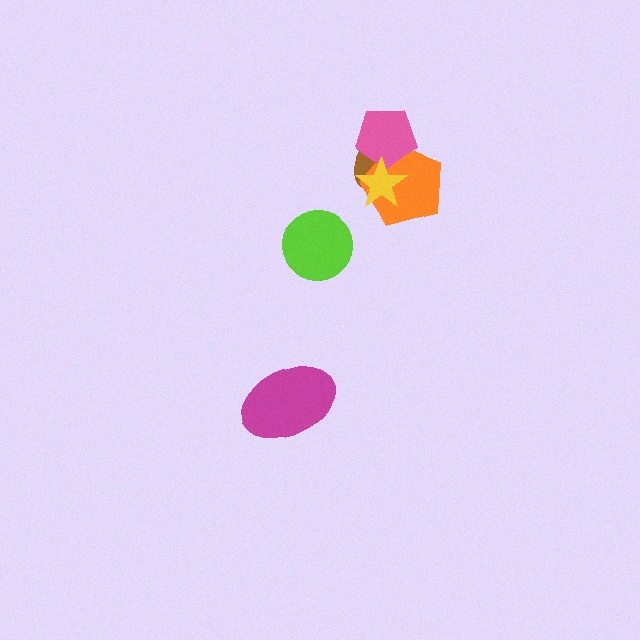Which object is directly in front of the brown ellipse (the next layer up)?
The orange pentagon is directly in front of the brown ellipse.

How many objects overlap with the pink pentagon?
3 objects overlap with the pink pentagon.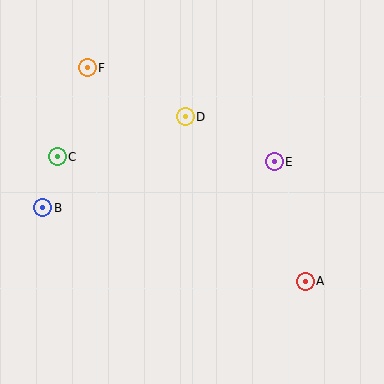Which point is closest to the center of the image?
Point D at (185, 117) is closest to the center.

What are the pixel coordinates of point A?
Point A is at (305, 281).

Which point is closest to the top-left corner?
Point F is closest to the top-left corner.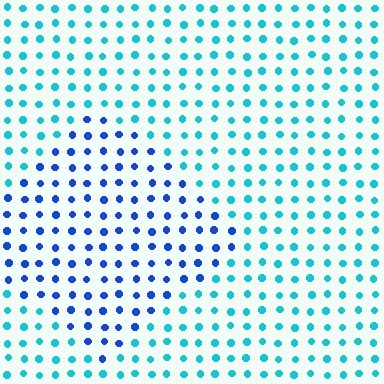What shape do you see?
I see a diamond.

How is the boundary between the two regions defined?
The boundary is defined purely by a slight shift in hue (about 44 degrees). Spacing, size, and orientation are identical on both sides.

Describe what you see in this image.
The image is filled with small cyan elements in a uniform arrangement. A diamond-shaped region is visible where the elements are tinted to a slightly different hue, forming a subtle color boundary.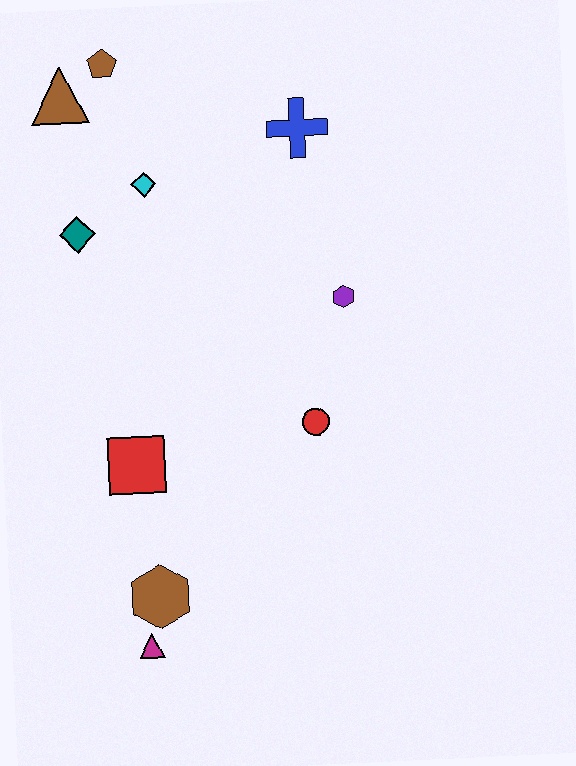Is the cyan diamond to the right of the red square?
Yes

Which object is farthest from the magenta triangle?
The brown pentagon is farthest from the magenta triangle.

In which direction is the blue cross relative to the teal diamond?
The blue cross is to the right of the teal diamond.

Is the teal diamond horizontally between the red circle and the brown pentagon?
No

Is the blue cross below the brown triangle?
Yes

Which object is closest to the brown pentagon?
The brown triangle is closest to the brown pentagon.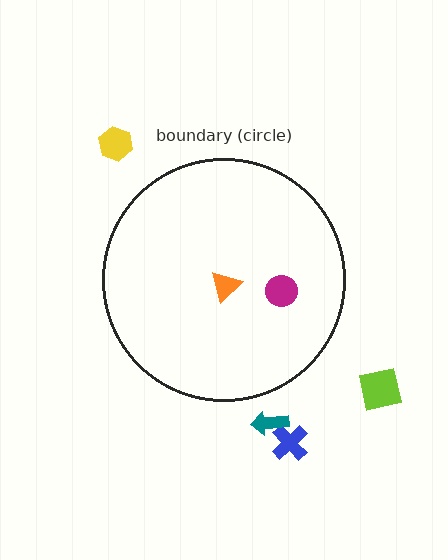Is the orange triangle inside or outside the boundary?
Inside.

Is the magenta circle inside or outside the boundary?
Inside.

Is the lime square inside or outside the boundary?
Outside.